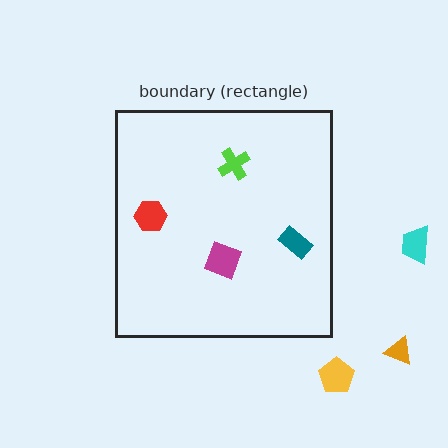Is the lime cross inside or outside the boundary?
Inside.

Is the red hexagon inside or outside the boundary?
Inside.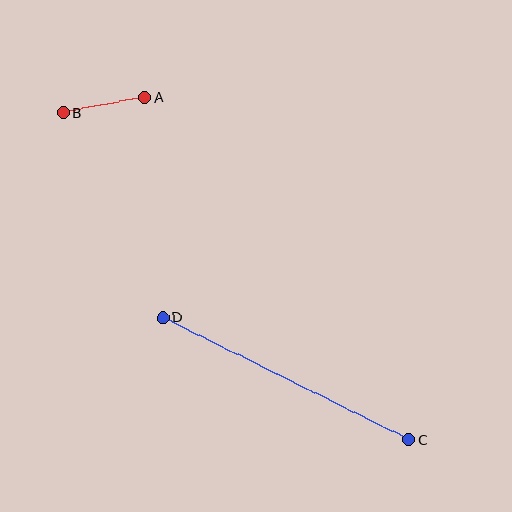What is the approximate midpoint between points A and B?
The midpoint is at approximately (104, 105) pixels.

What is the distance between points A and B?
The distance is approximately 83 pixels.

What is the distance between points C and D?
The distance is approximately 274 pixels.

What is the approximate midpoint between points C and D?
The midpoint is at approximately (286, 379) pixels.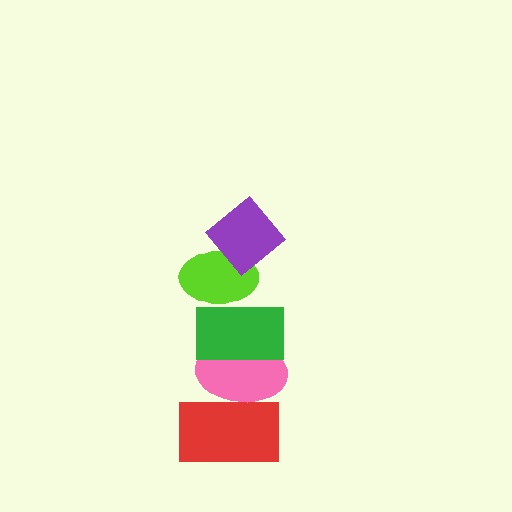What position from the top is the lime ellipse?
The lime ellipse is 2nd from the top.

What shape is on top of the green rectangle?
The lime ellipse is on top of the green rectangle.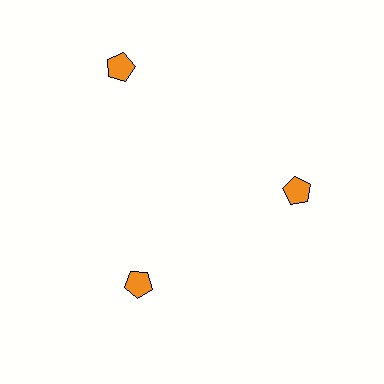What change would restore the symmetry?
The symmetry would be restored by moving it inward, back onto the ring so that all 3 pentagons sit at equal angles and equal distance from the center.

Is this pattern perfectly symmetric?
No. The 3 orange pentagons are arranged in a ring, but one element near the 11 o'clock position is pushed outward from the center, breaking the 3-fold rotational symmetry.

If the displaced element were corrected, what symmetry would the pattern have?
It would have 3-fold rotational symmetry — the pattern would map onto itself every 120 degrees.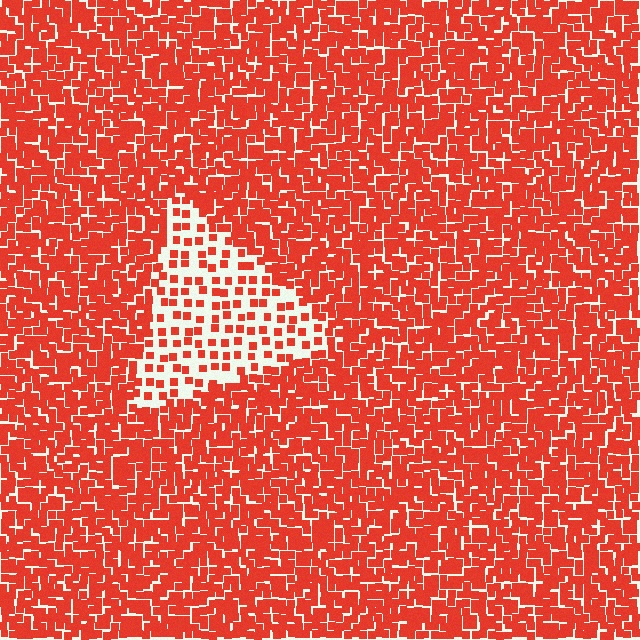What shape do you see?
I see a triangle.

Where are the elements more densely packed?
The elements are more densely packed outside the triangle boundary.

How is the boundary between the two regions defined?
The boundary is defined by a change in element density (approximately 2.6x ratio). All elements are the same color, size, and shape.